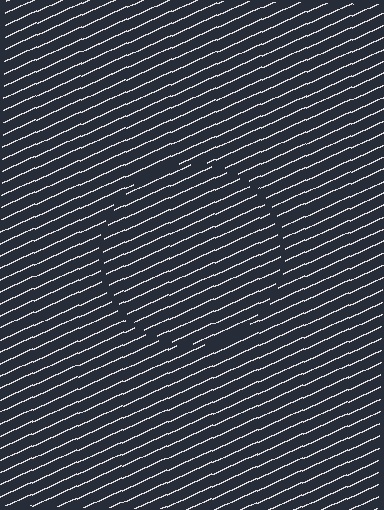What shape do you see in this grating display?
An illusory circle. The interior of the shape contains the same grating, shifted by half a period — the contour is defined by the phase discontinuity where line-ends from the inner and outer gratings abut.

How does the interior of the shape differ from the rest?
The interior of the shape contains the same grating, shifted by half a period — the contour is defined by the phase discontinuity where line-ends from the inner and outer gratings abut.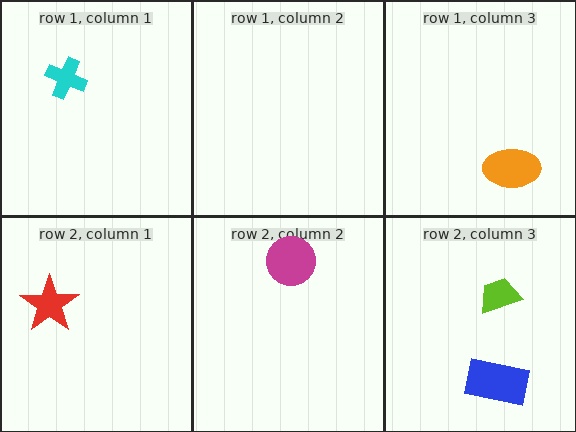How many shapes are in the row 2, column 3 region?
2.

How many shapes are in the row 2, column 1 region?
1.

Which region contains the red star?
The row 2, column 1 region.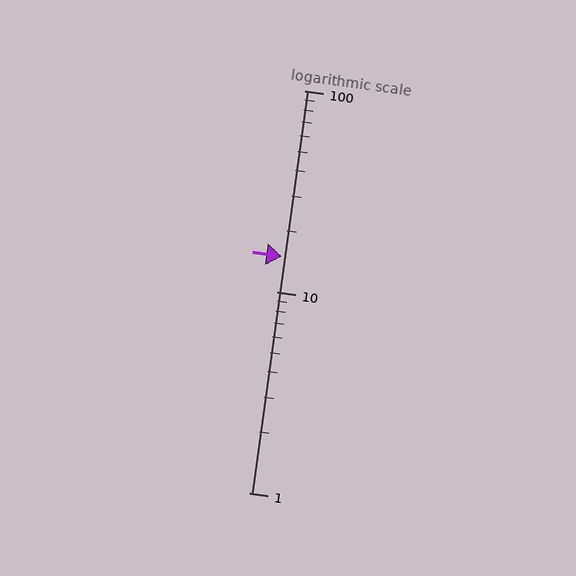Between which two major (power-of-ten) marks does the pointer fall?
The pointer is between 10 and 100.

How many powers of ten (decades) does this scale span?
The scale spans 2 decades, from 1 to 100.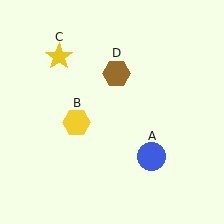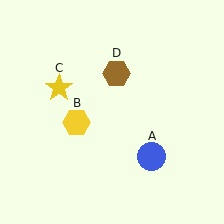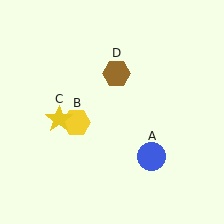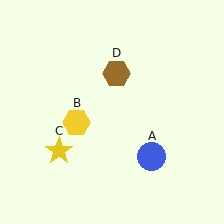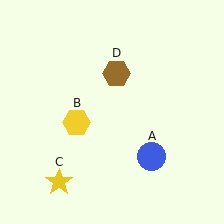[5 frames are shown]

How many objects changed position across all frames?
1 object changed position: yellow star (object C).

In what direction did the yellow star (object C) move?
The yellow star (object C) moved down.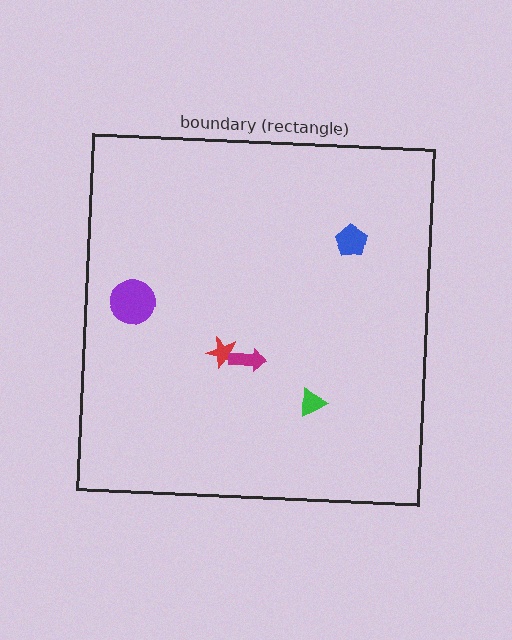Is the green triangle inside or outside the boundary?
Inside.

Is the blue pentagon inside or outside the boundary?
Inside.